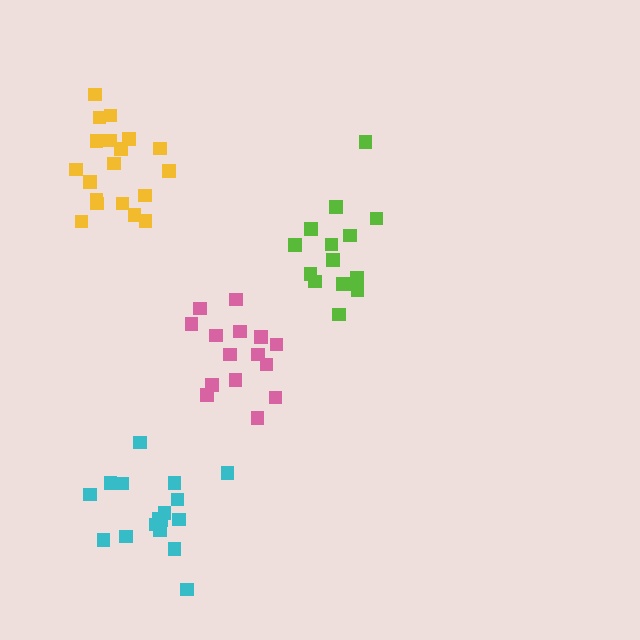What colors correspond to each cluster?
The clusters are colored: lime, cyan, yellow, pink.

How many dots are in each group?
Group 1: 15 dots, Group 2: 17 dots, Group 3: 19 dots, Group 4: 15 dots (66 total).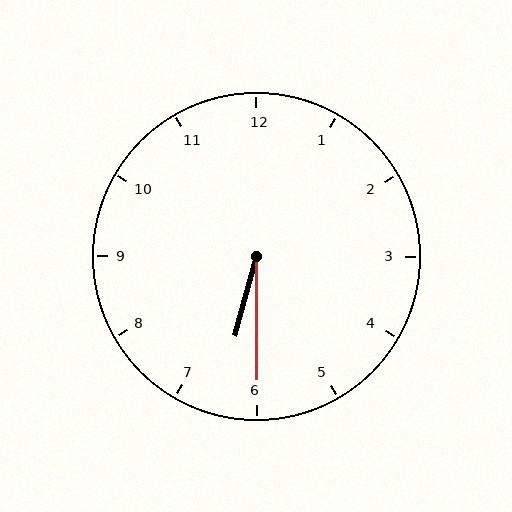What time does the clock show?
6:30.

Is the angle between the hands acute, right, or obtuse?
It is acute.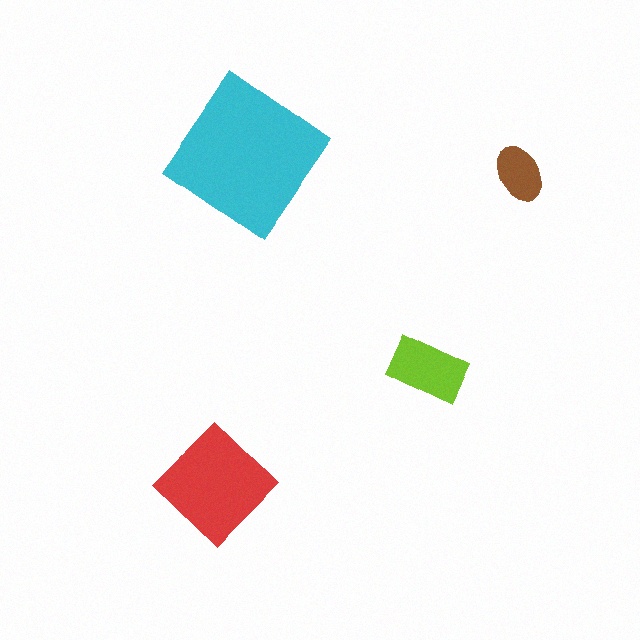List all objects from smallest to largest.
The brown ellipse, the lime rectangle, the red diamond, the cyan diamond.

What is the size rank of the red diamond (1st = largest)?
2nd.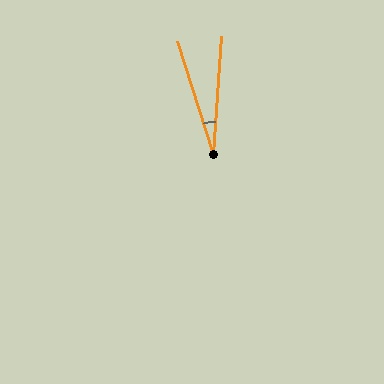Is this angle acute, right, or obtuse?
It is acute.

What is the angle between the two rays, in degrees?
Approximately 22 degrees.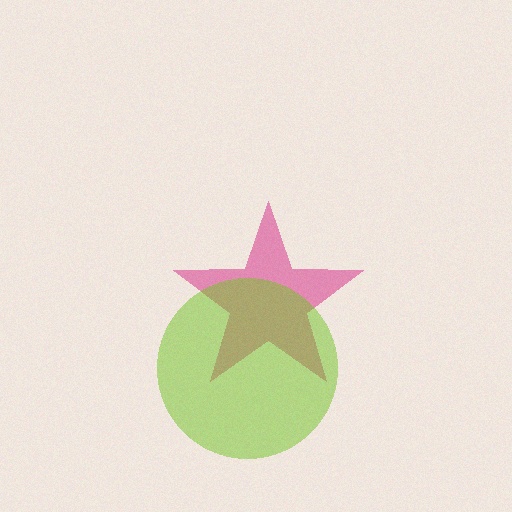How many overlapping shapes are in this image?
There are 2 overlapping shapes in the image.